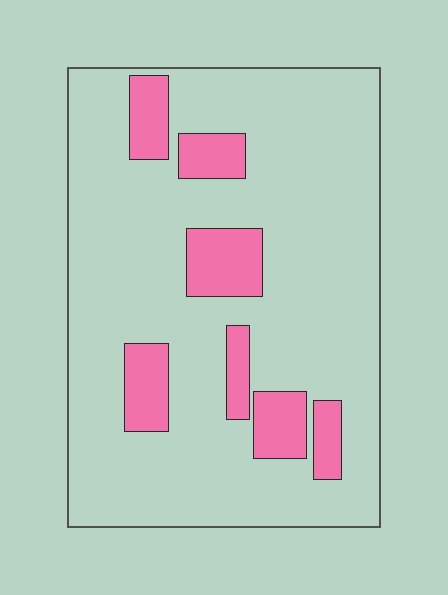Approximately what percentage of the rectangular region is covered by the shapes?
Approximately 15%.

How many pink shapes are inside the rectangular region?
7.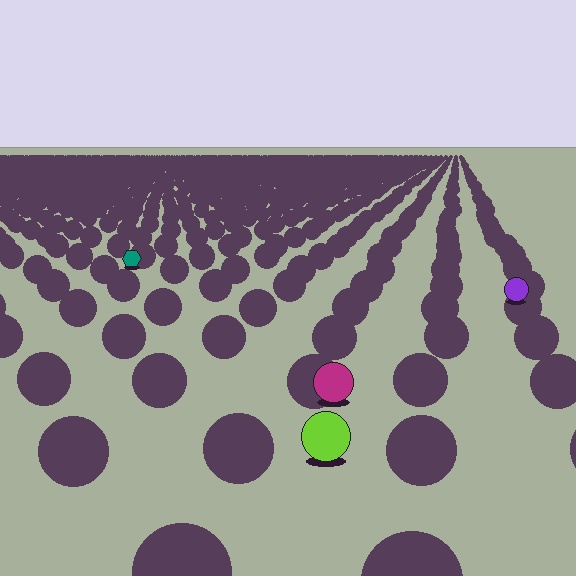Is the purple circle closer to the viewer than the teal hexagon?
Yes. The purple circle is closer — you can tell from the texture gradient: the ground texture is coarser near it.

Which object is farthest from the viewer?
The teal hexagon is farthest from the viewer. It appears smaller and the ground texture around it is denser.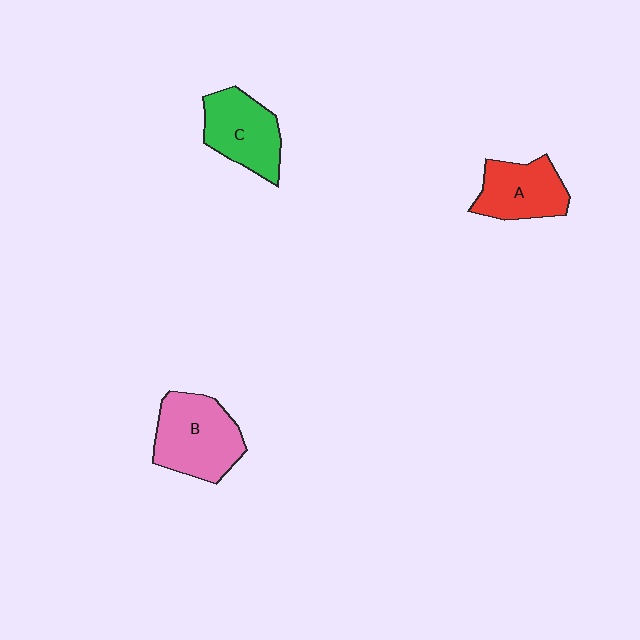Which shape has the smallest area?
Shape A (red).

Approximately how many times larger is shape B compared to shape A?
Approximately 1.3 times.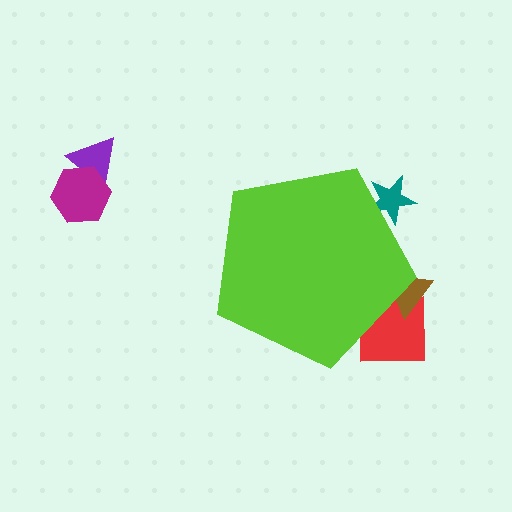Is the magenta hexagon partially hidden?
No, the magenta hexagon is fully visible.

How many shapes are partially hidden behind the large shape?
3 shapes are partially hidden.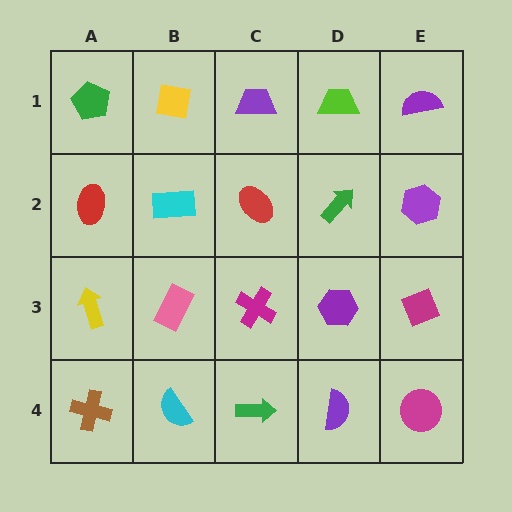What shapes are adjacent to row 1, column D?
A green arrow (row 2, column D), a purple trapezoid (row 1, column C), a purple semicircle (row 1, column E).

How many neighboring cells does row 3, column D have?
4.